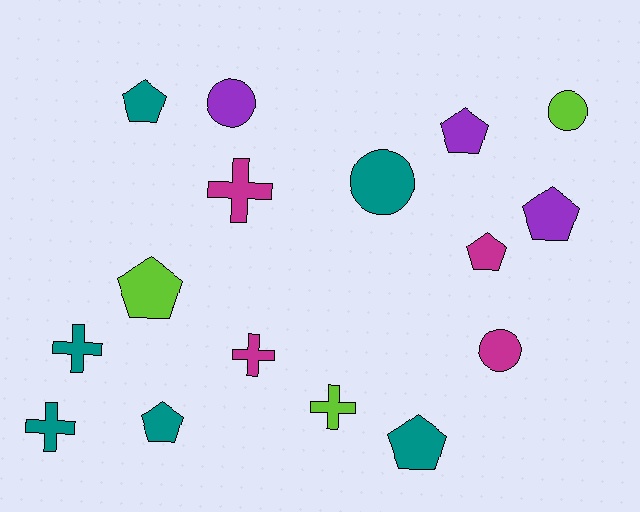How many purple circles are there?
There is 1 purple circle.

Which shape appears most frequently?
Pentagon, with 7 objects.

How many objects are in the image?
There are 16 objects.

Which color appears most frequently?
Teal, with 6 objects.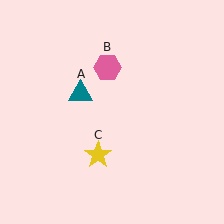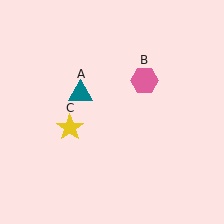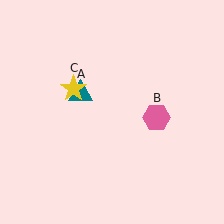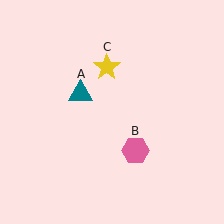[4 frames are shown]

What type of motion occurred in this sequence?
The pink hexagon (object B), yellow star (object C) rotated clockwise around the center of the scene.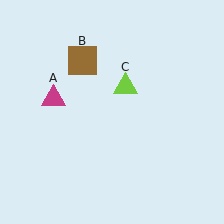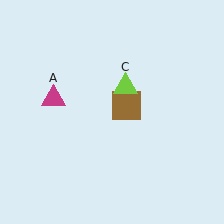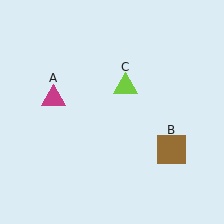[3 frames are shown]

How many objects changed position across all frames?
1 object changed position: brown square (object B).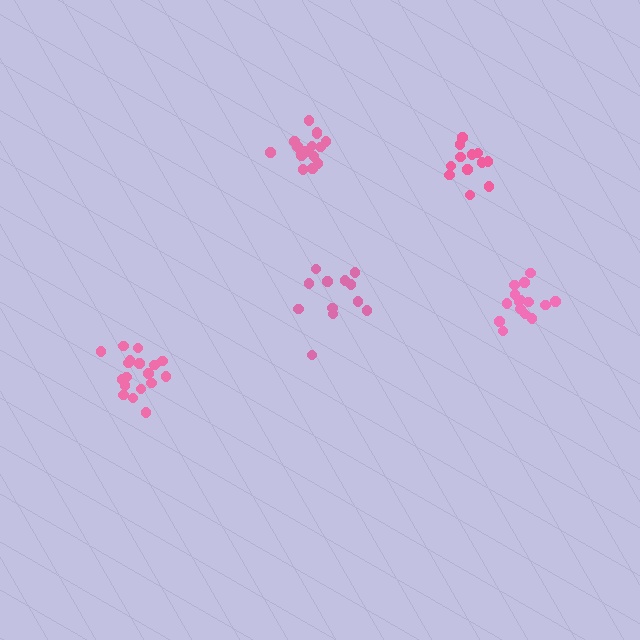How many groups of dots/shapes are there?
There are 5 groups.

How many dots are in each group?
Group 1: 17 dots, Group 2: 12 dots, Group 3: 15 dots, Group 4: 18 dots, Group 5: 12 dots (74 total).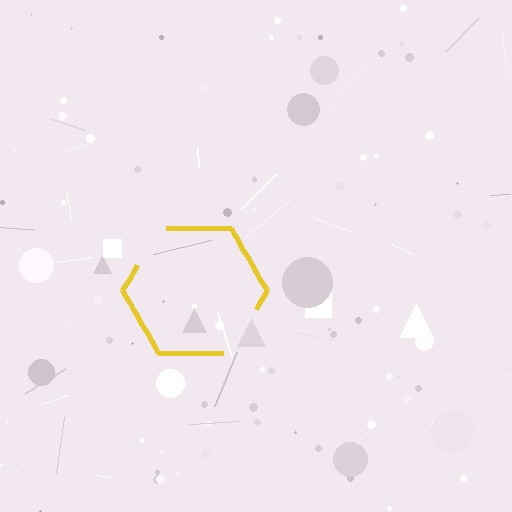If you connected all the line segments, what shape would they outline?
They would outline a hexagon.